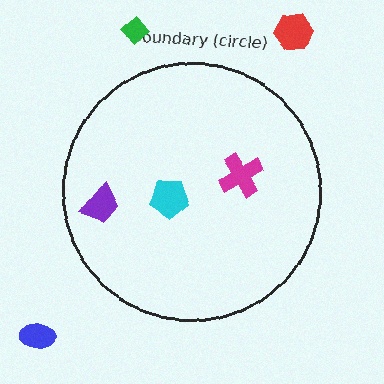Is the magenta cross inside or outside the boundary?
Inside.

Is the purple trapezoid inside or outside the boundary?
Inside.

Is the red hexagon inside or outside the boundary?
Outside.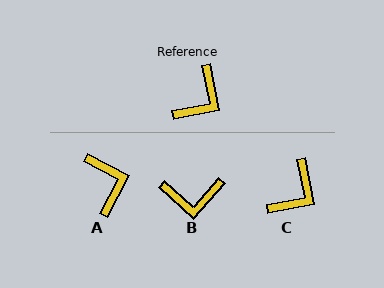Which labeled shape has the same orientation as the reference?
C.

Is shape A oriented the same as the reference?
No, it is off by about 51 degrees.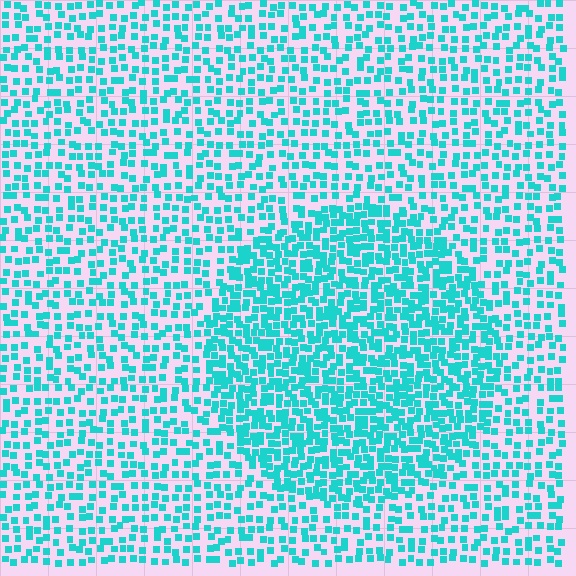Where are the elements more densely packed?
The elements are more densely packed inside the circle boundary.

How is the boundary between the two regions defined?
The boundary is defined by a change in element density (approximately 1.9x ratio). All elements are the same color, size, and shape.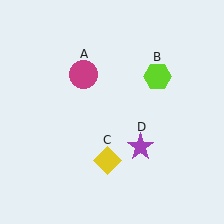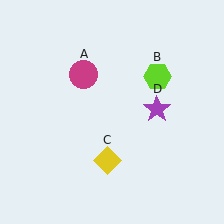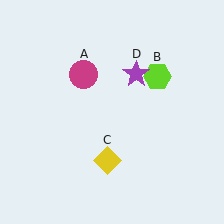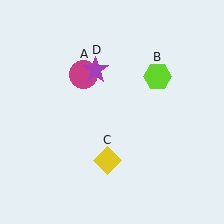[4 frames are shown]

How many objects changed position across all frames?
1 object changed position: purple star (object D).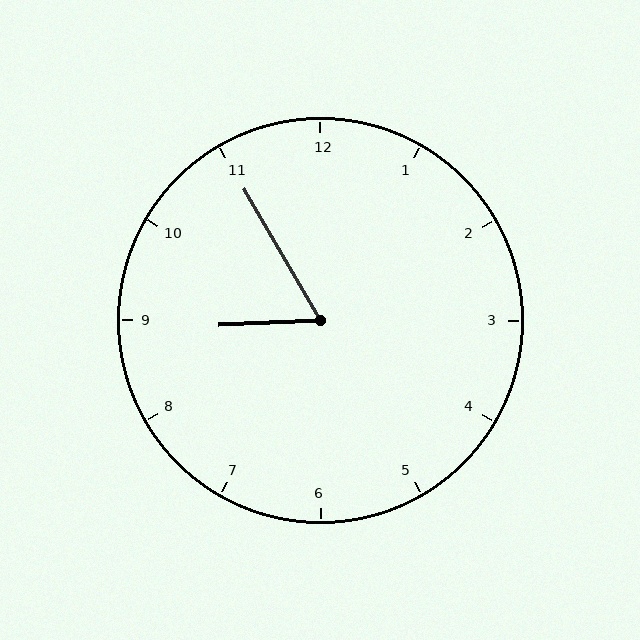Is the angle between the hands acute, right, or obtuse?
It is acute.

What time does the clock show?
8:55.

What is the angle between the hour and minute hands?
Approximately 62 degrees.